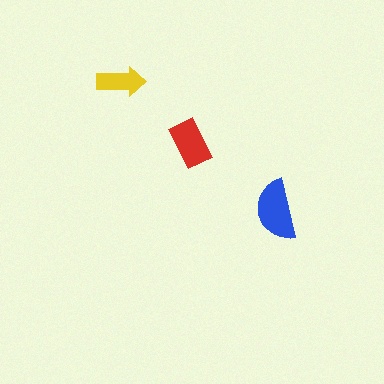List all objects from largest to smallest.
The blue semicircle, the red rectangle, the yellow arrow.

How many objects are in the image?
There are 3 objects in the image.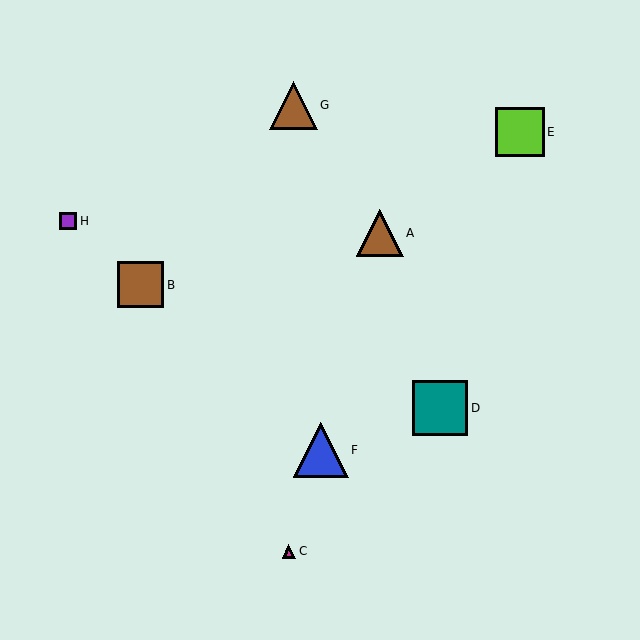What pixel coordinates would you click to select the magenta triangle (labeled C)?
Click at (289, 551) to select the magenta triangle C.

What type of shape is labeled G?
Shape G is a brown triangle.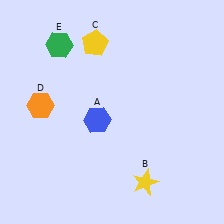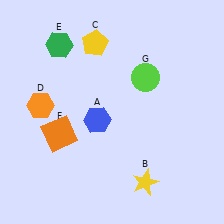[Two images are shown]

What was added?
An orange square (F), a lime circle (G) were added in Image 2.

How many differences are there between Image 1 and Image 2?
There are 2 differences between the two images.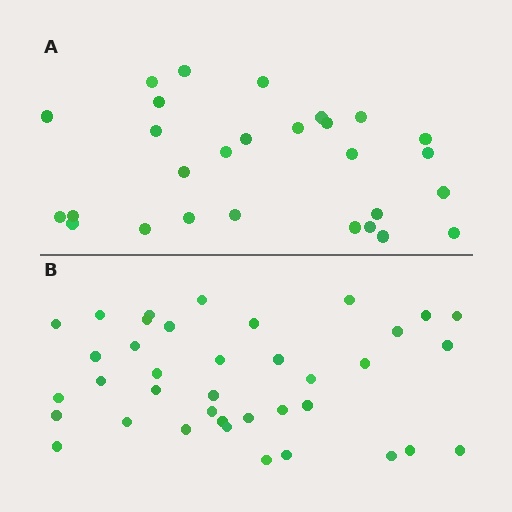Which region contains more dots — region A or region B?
Region B (the bottom region) has more dots.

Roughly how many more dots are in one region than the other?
Region B has roughly 10 or so more dots than region A.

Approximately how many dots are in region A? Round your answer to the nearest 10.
About 30 dots. (The exact count is 28, which rounds to 30.)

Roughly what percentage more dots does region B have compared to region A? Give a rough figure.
About 35% more.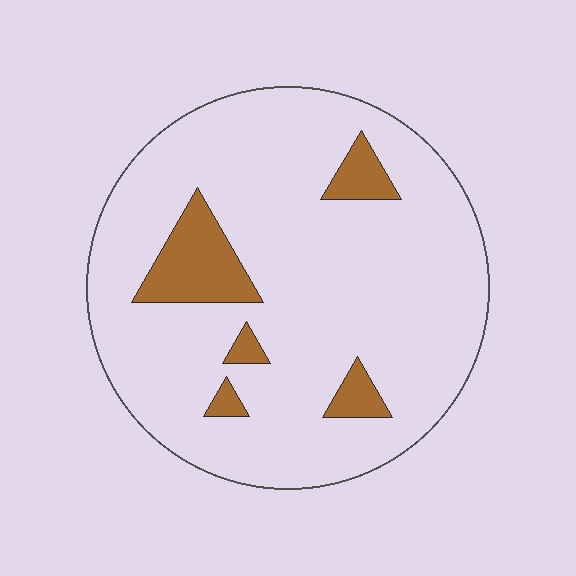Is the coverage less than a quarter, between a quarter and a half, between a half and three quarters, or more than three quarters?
Less than a quarter.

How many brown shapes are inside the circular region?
5.